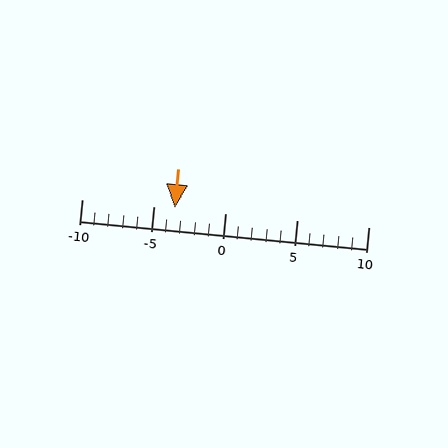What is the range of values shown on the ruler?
The ruler shows values from -10 to 10.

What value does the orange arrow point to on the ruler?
The orange arrow points to approximately -4.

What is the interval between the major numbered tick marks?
The major tick marks are spaced 5 units apart.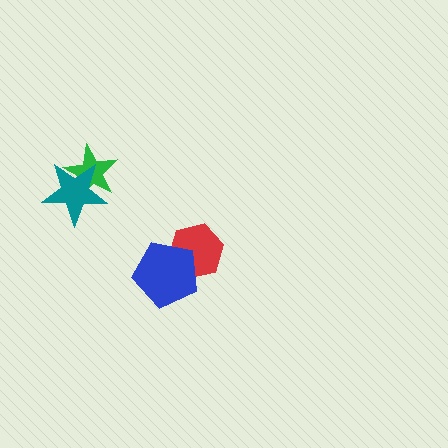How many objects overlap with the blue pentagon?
1 object overlaps with the blue pentagon.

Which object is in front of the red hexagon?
The blue pentagon is in front of the red hexagon.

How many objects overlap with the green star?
1 object overlaps with the green star.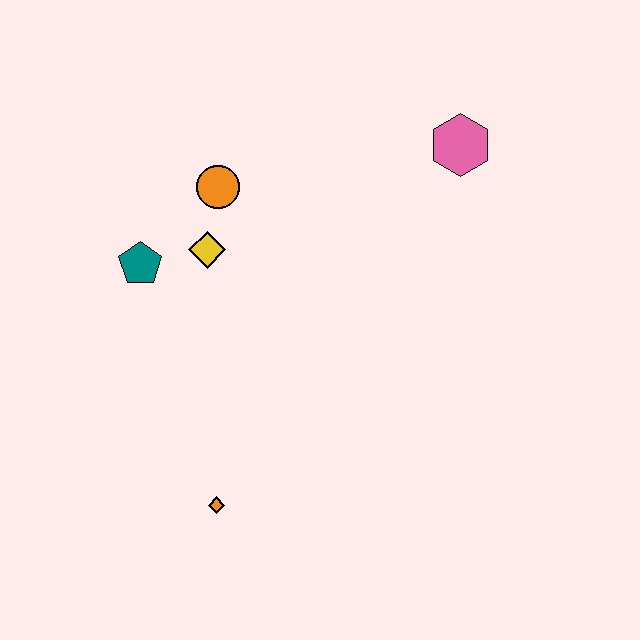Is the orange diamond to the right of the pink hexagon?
No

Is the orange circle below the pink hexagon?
Yes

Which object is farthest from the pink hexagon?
The orange diamond is farthest from the pink hexagon.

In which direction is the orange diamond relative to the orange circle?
The orange diamond is below the orange circle.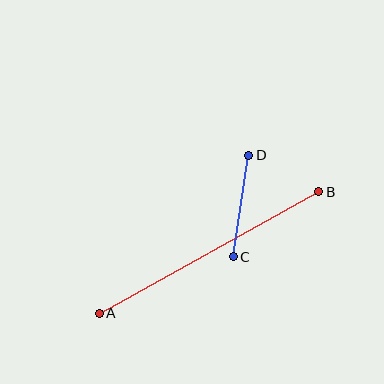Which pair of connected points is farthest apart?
Points A and B are farthest apart.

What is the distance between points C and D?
The distance is approximately 103 pixels.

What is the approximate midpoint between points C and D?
The midpoint is at approximately (241, 206) pixels.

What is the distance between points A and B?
The distance is approximately 251 pixels.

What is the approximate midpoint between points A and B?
The midpoint is at approximately (209, 252) pixels.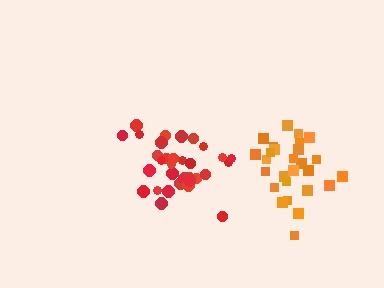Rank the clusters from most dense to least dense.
red, orange.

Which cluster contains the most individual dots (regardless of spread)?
Red (33).